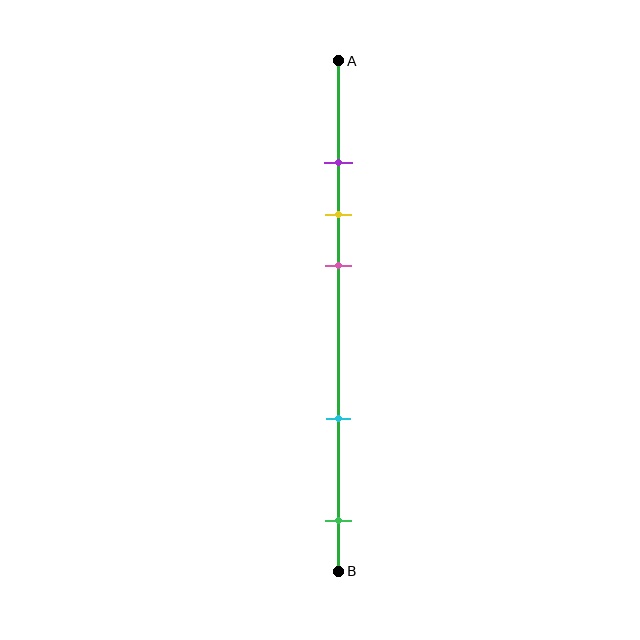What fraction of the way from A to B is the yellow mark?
The yellow mark is approximately 30% (0.3) of the way from A to B.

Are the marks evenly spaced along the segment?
No, the marks are not evenly spaced.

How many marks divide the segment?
There are 5 marks dividing the segment.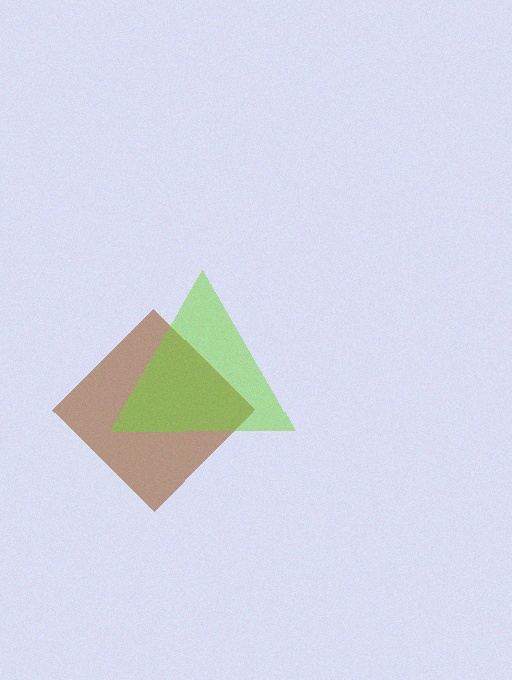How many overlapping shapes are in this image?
There are 2 overlapping shapes in the image.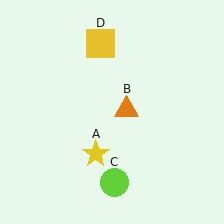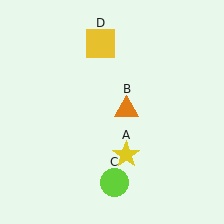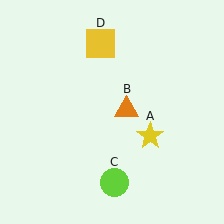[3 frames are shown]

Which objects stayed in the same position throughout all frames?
Orange triangle (object B) and lime circle (object C) and yellow square (object D) remained stationary.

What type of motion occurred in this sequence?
The yellow star (object A) rotated counterclockwise around the center of the scene.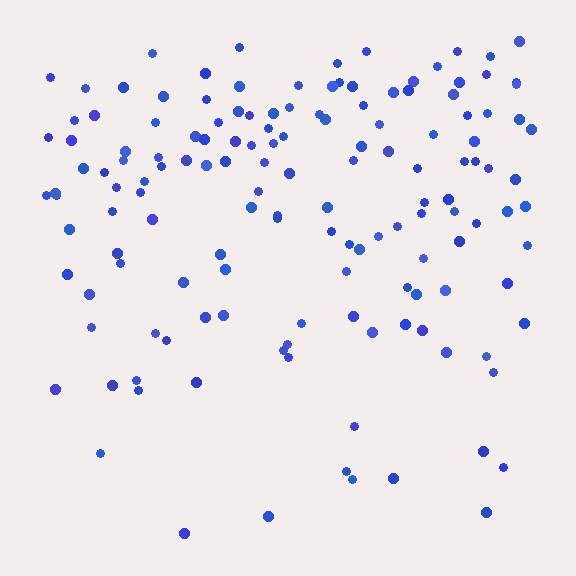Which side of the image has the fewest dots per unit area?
The bottom.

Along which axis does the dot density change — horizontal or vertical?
Vertical.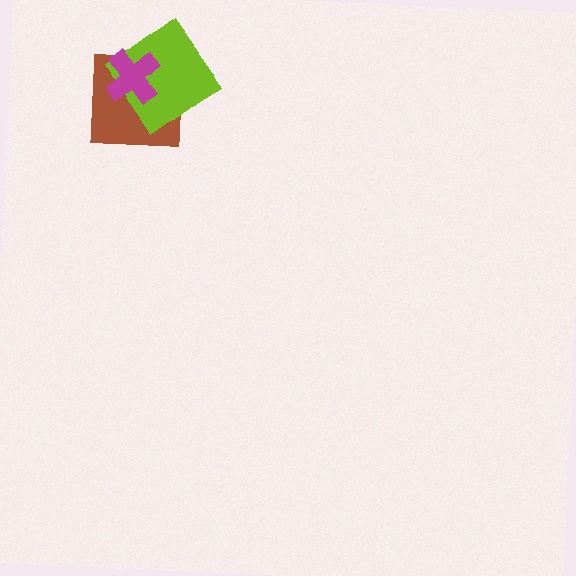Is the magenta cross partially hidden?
No, no other shape covers it.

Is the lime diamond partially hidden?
Yes, it is partially covered by another shape.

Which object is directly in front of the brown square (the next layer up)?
The lime diamond is directly in front of the brown square.